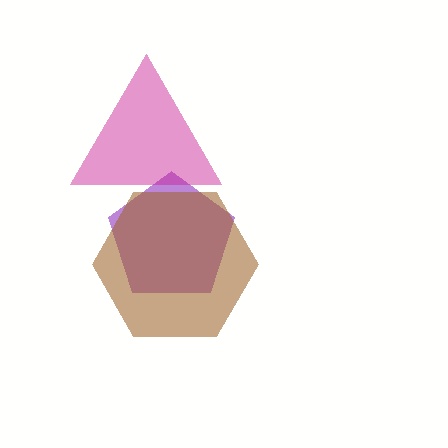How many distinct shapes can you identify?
There are 3 distinct shapes: a purple pentagon, a brown hexagon, a magenta triangle.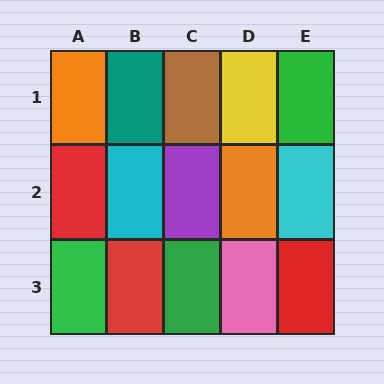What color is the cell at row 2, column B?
Cyan.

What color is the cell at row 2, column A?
Red.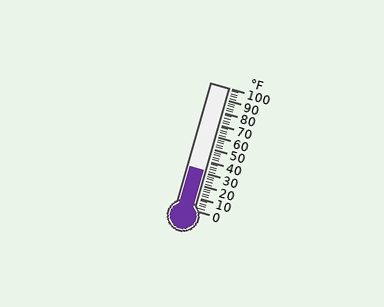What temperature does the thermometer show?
The thermometer shows approximately 32°F.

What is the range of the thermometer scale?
The thermometer scale ranges from 0°F to 100°F.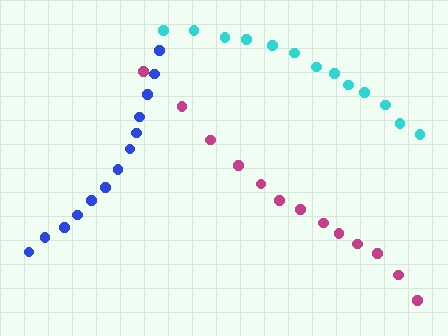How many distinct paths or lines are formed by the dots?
There are 3 distinct paths.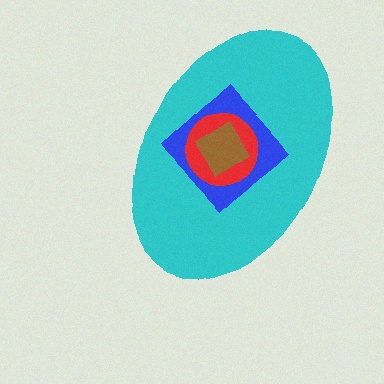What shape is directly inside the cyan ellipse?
The blue diamond.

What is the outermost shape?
The cyan ellipse.